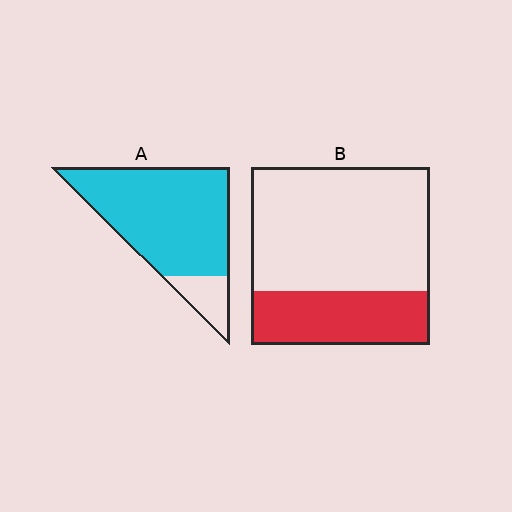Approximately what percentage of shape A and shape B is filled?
A is approximately 85% and B is approximately 30%.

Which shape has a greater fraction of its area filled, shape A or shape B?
Shape A.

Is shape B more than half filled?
No.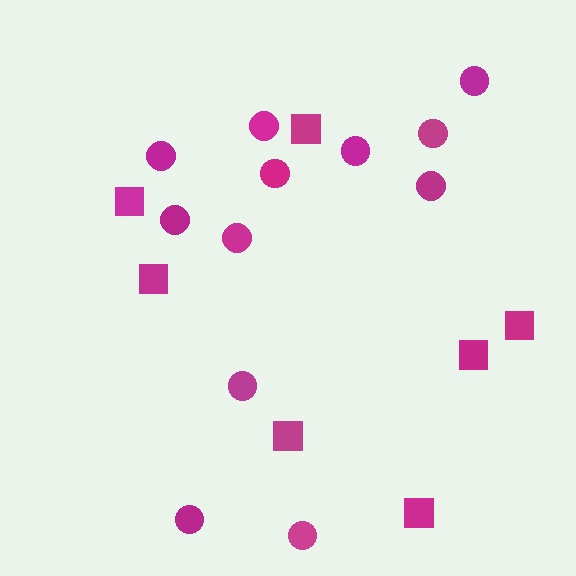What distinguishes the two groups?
There are 2 groups: one group of squares (7) and one group of circles (12).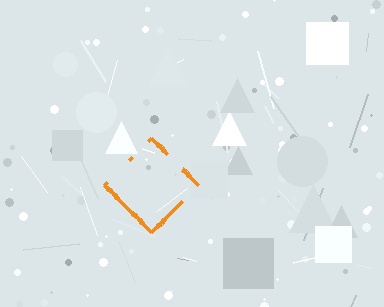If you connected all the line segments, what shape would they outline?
They would outline a diamond.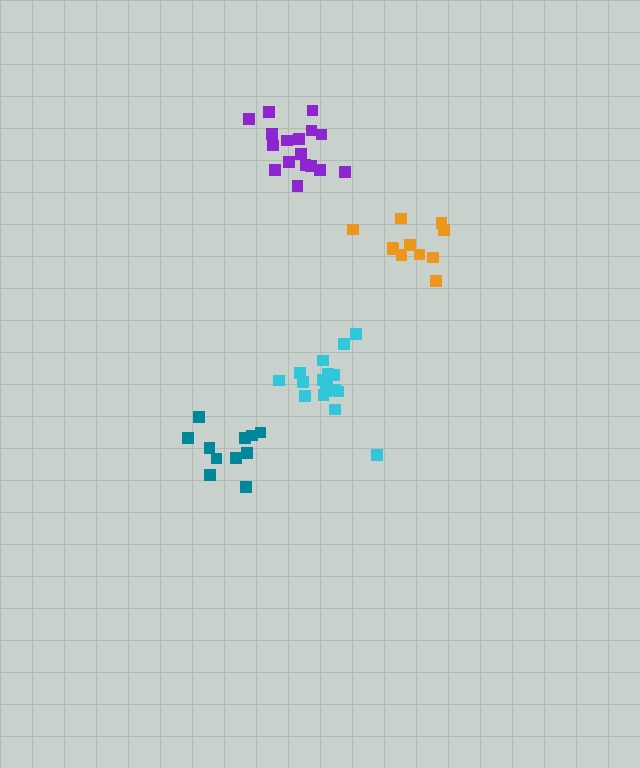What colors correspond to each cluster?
The clusters are colored: teal, purple, cyan, orange.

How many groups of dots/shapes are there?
There are 4 groups.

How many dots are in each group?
Group 1: 11 dots, Group 2: 17 dots, Group 3: 17 dots, Group 4: 11 dots (56 total).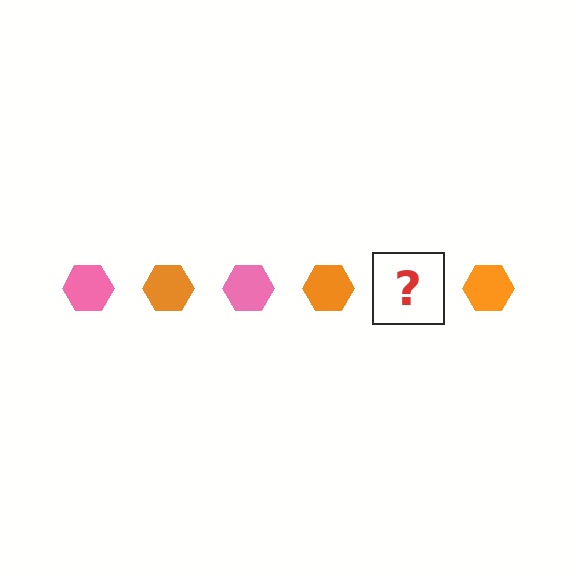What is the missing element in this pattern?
The missing element is a pink hexagon.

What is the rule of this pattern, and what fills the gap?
The rule is that the pattern cycles through pink, orange hexagons. The gap should be filled with a pink hexagon.